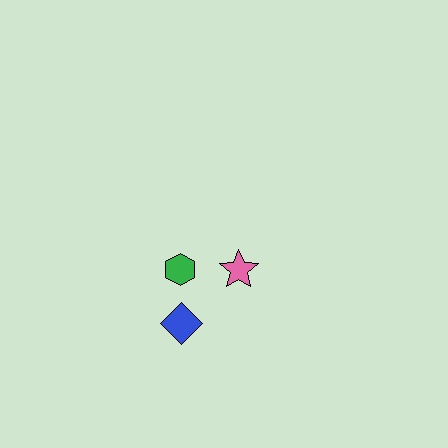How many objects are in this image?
There are 3 objects.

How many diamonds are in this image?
There is 1 diamond.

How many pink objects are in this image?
There is 1 pink object.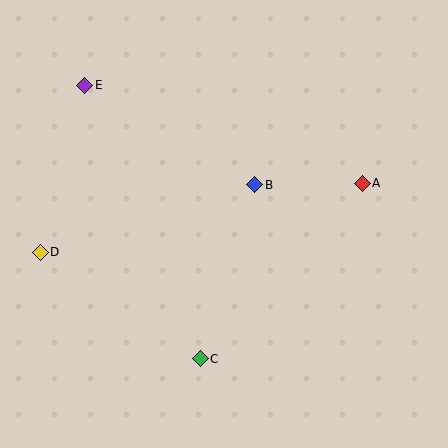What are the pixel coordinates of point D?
Point D is at (40, 252).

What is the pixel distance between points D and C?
The distance between D and C is 192 pixels.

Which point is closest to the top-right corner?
Point A is closest to the top-right corner.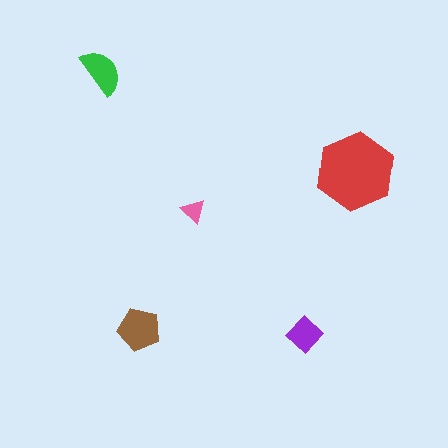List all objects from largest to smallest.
The red hexagon, the brown pentagon, the green semicircle, the purple diamond, the pink triangle.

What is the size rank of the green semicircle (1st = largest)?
3rd.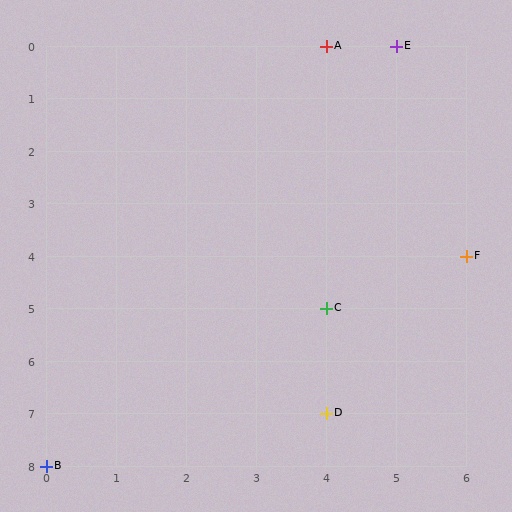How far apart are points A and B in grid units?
Points A and B are 4 columns and 8 rows apart (about 8.9 grid units diagonally).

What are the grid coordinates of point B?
Point B is at grid coordinates (0, 8).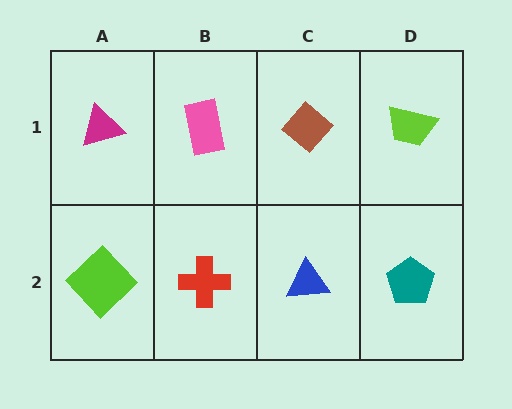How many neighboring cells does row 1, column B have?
3.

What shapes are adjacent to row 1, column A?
A lime diamond (row 2, column A), a pink rectangle (row 1, column B).